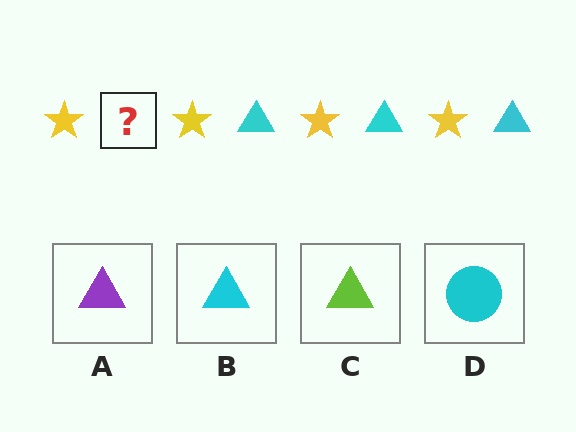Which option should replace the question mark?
Option B.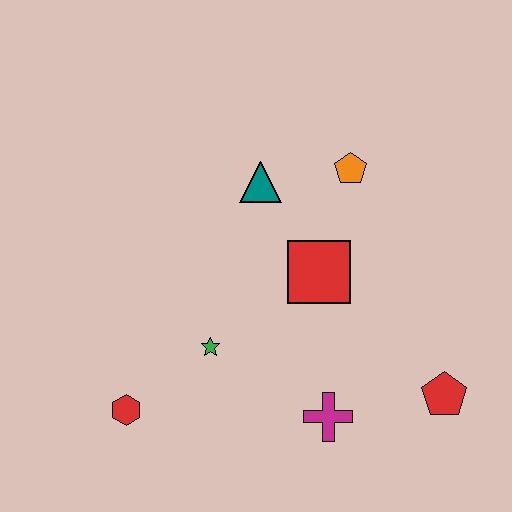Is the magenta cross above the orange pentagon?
No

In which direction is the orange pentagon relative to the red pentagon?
The orange pentagon is above the red pentagon.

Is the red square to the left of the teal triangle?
No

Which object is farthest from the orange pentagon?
The red hexagon is farthest from the orange pentagon.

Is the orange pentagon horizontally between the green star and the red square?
No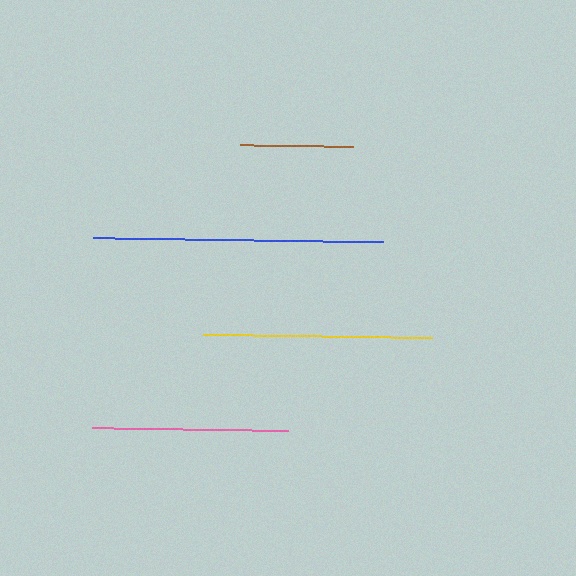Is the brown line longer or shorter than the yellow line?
The yellow line is longer than the brown line.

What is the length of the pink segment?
The pink segment is approximately 196 pixels long.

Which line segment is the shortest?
The brown line is the shortest at approximately 113 pixels.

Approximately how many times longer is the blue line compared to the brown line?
The blue line is approximately 2.6 times the length of the brown line.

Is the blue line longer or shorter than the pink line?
The blue line is longer than the pink line.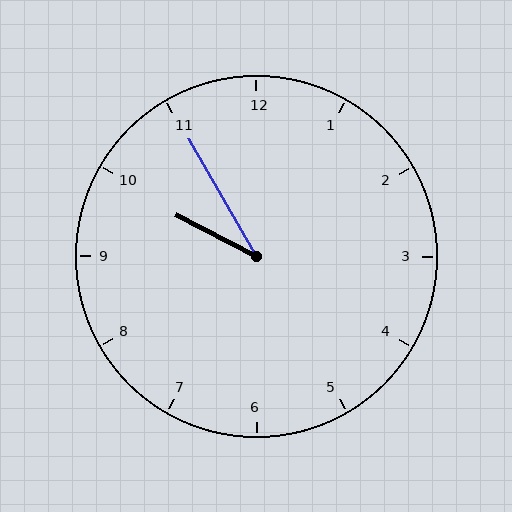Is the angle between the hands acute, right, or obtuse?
It is acute.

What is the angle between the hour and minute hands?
Approximately 32 degrees.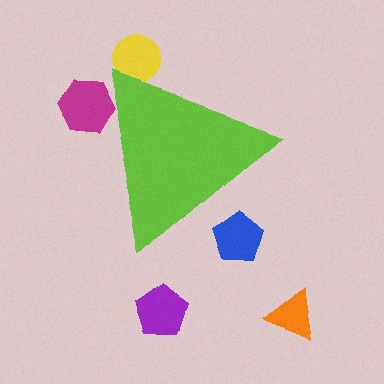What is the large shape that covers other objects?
A lime triangle.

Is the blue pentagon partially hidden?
Yes, the blue pentagon is partially hidden behind the lime triangle.